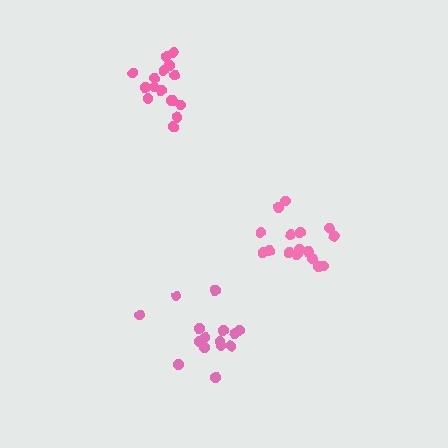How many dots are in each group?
Group 1: 15 dots, Group 2: 16 dots, Group 3: 16 dots (47 total).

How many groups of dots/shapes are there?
There are 3 groups.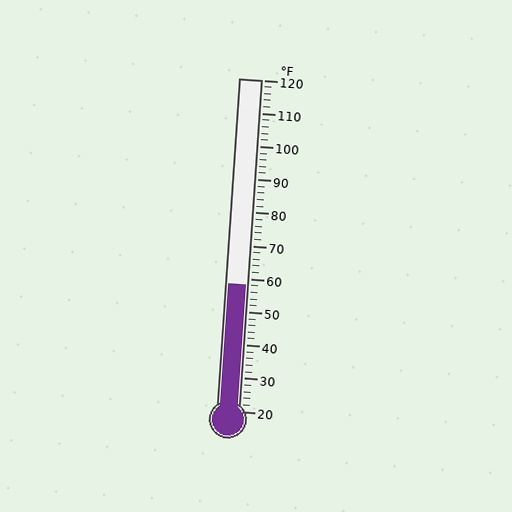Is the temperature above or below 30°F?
The temperature is above 30°F.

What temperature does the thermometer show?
The thermometer shows approximately 58°F.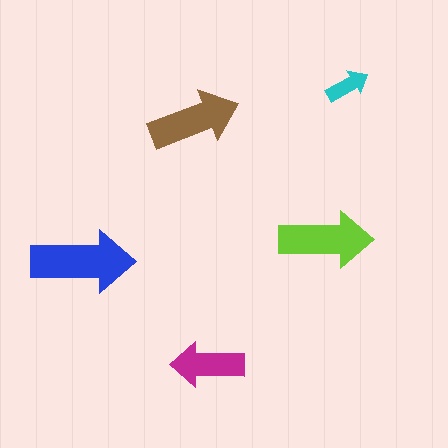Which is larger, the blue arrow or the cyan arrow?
The blue one.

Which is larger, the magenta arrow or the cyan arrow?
The magenta one.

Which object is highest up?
The cyan arrow is topmost.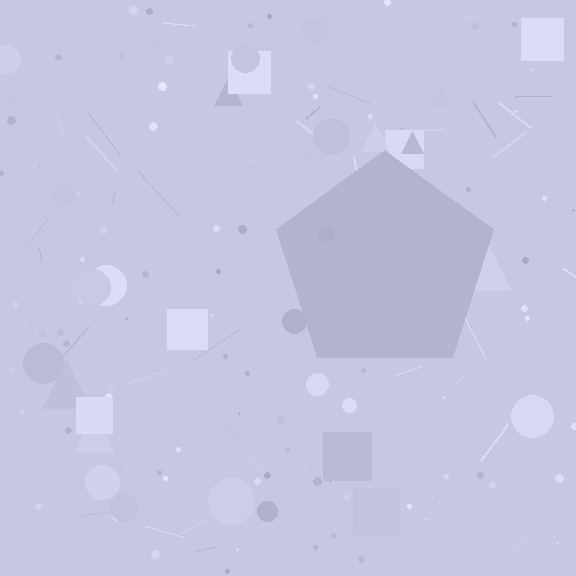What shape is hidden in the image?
A pentagon is hidden in the image.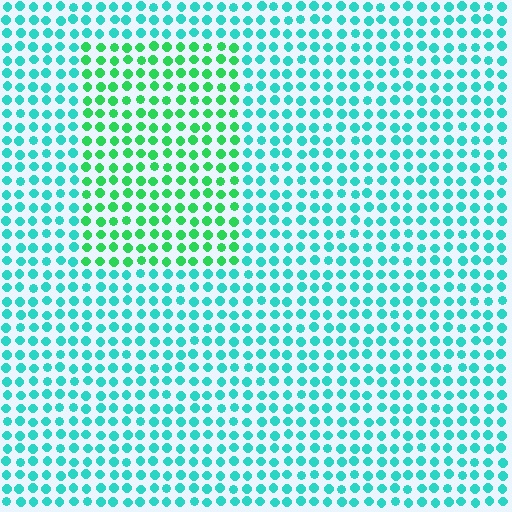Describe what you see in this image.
The image is filled with small cyan elements in a uniform arrangement. A rectangle-shaped region is visible where the elements are tinted to a slightly different hue, forming a subtle color boundary.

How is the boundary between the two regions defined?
The boundary is defined purely by a slight shift in hue (about 39 degrees). Spacing, size, and orientation are identical on both sides.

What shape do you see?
I see a rectangle.